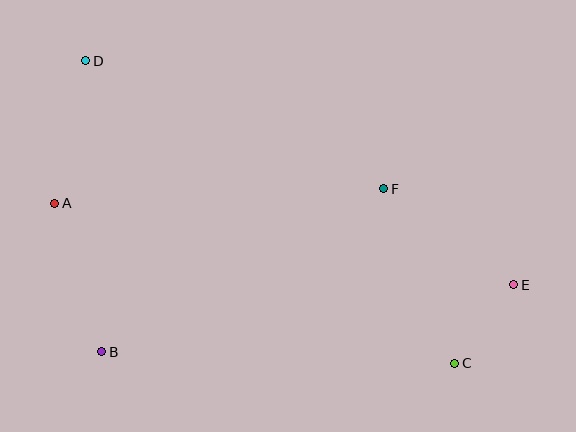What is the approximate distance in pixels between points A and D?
The distance between A and D is approximately 146 pixels.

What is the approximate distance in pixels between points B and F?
The distance between B and F is approximately 326 pixels.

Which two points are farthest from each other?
Points D and E are farthest from each other.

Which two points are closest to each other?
Points C and E are closest to each other.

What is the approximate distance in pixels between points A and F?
The distance between A and F is approximately 330 pixels.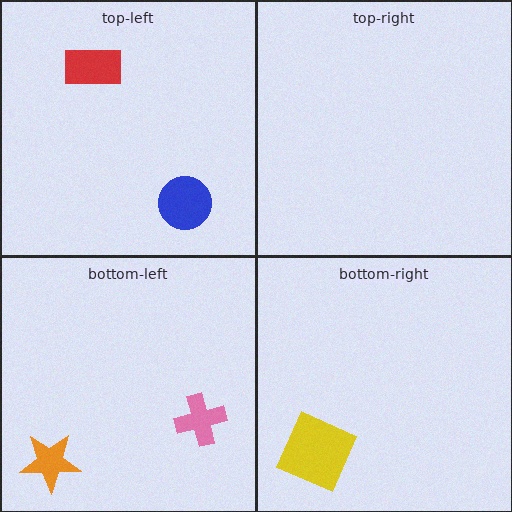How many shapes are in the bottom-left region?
2.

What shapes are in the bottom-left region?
The orange star, the pink cross.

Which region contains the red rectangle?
The top-left region.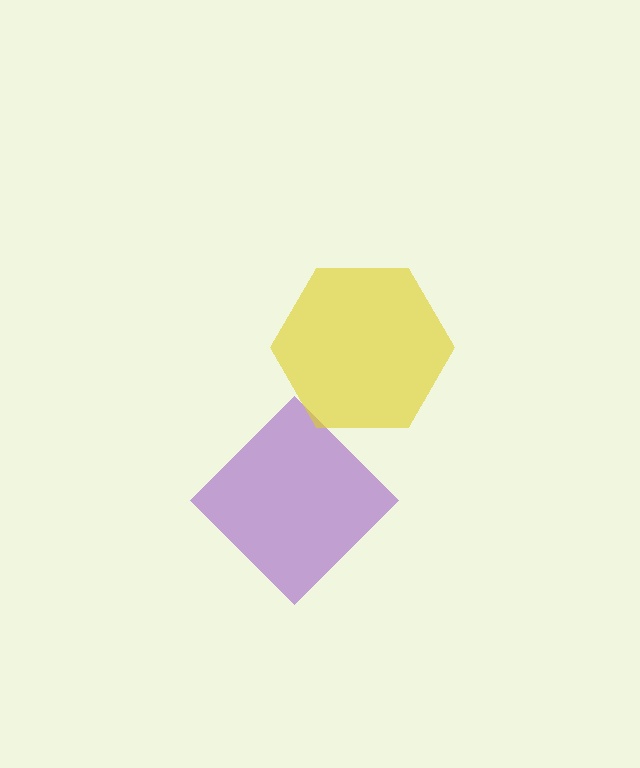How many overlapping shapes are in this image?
There are 2 overlapping shapes in the image.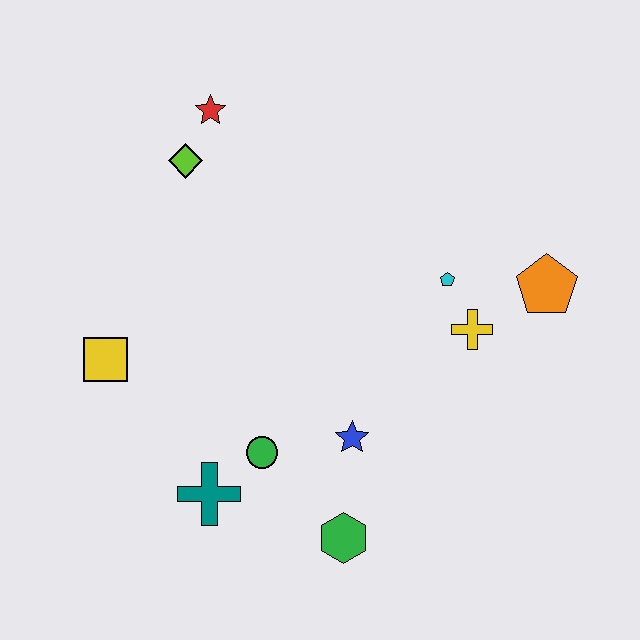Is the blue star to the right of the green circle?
Yes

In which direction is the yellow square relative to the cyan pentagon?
The yellow square is to the left of the cyan pentagon.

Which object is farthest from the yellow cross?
The yellow square is farthest from the yellow cross.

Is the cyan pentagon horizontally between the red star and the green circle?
No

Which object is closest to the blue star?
The green circle is closest to the blue star.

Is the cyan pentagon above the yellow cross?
Yes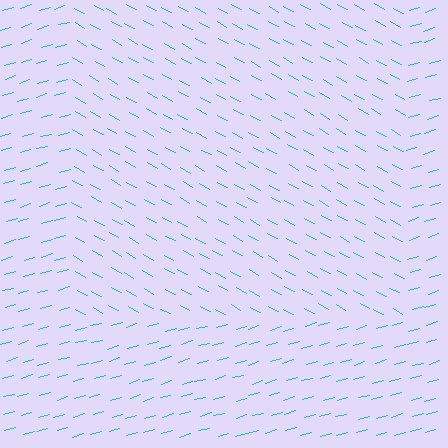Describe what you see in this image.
The image is filled with small cyan line segments. A rectangle region in the image has lines oriented differently from the surrounding lines, creating a visible texture boundary.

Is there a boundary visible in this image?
Yes, there is a texture boundary formed by a change in line orientation.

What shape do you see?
I see a rectangle.